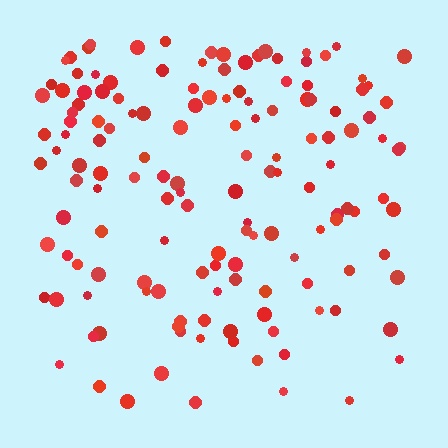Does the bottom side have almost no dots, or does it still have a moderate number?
Still a moderate number, just noticeably fewer than the top.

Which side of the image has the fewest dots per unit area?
The bottom.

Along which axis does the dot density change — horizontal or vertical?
Vertical.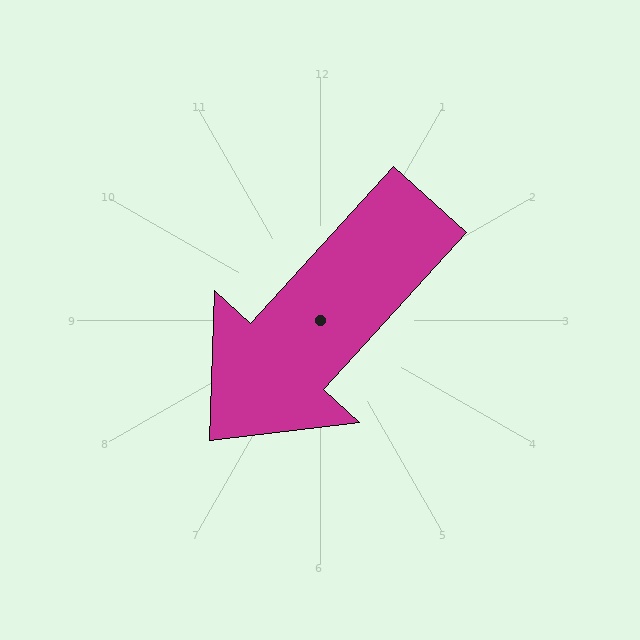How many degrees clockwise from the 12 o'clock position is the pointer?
Approximately 222 degrees.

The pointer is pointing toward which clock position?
Roughly 7 o'clock.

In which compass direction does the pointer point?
Southwest.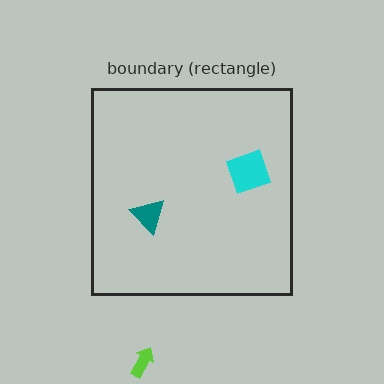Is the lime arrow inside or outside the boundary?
Outside.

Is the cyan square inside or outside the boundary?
Inside.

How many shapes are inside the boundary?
2 inside, 1 outside.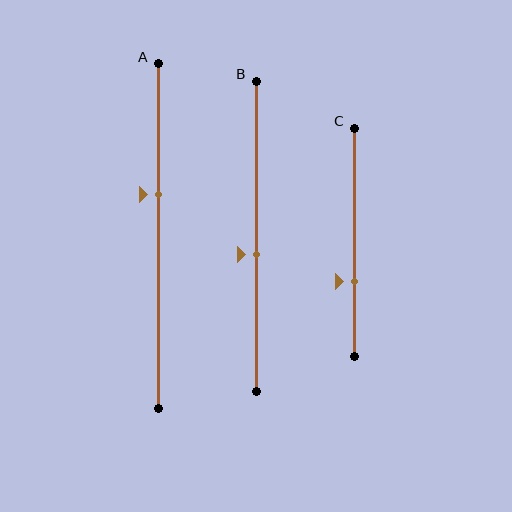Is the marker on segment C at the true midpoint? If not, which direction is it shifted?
No, the marker on segment C is shifted downward by about 17% of the segment length.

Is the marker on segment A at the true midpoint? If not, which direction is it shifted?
No, the marker on segment A is shifted upward by about 12% of the segment length.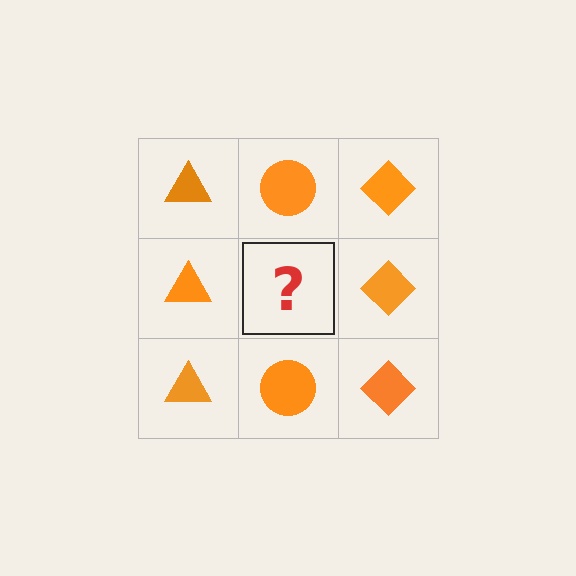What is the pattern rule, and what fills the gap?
The rule is that each column has a consistent shape. The gap should be filled with an orange circle.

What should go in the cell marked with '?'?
The missing cell should contain an orange circle.